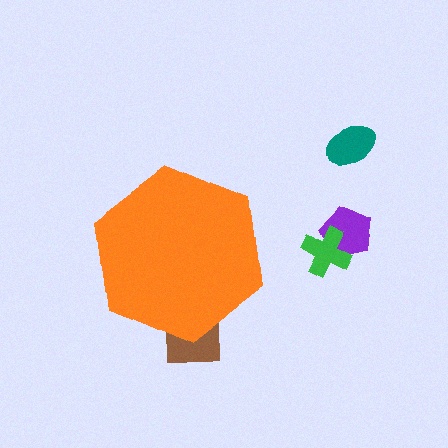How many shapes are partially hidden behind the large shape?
1 shape is partially hidden.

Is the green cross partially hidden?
No, the green cross is fully visible.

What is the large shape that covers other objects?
An orange hexagon.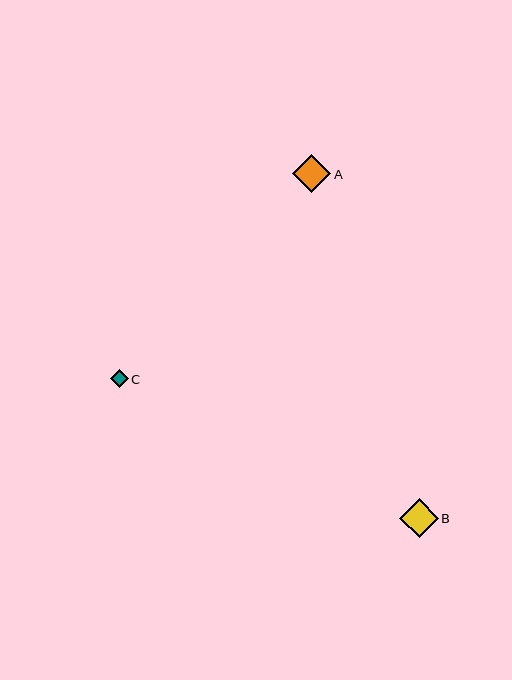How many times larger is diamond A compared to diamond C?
Diamond A is approximately 2.2 times the size of diamond C.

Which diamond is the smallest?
Diamond C is the smallest with a size of approximately 17 pixels.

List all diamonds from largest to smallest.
From largest to smallest: A, B, C.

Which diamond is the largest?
Diamond A is the largest with a size of approximately 39 pixels.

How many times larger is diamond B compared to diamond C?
Diamond B is approximately 2.2 times the size of diamond C.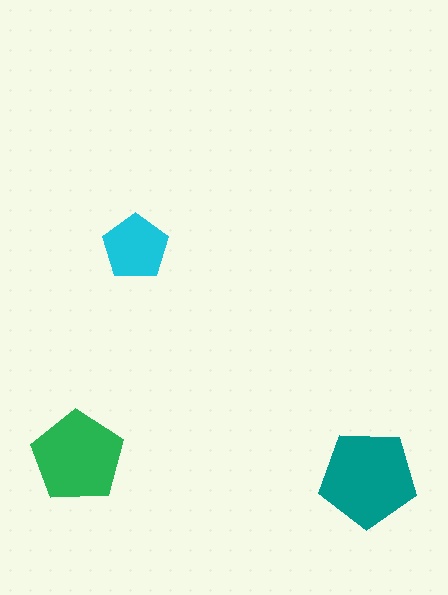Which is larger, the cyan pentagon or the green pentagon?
The green one.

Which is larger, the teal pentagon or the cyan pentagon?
The teal one.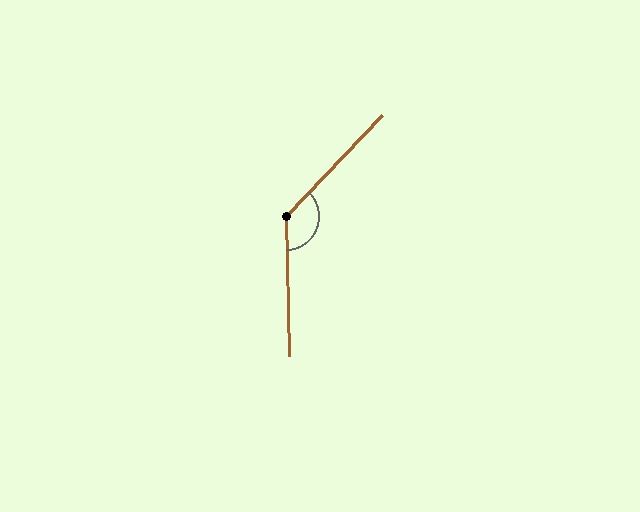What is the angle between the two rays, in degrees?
Approximately 135 degrees.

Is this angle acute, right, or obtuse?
It is obtuse.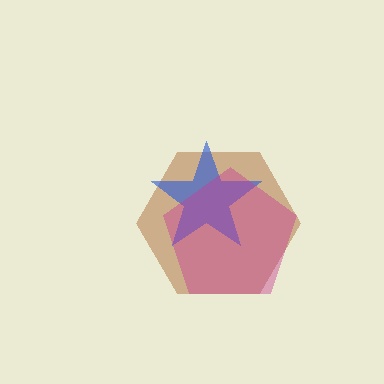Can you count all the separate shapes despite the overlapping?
Yes, there are 3 separate shapes.